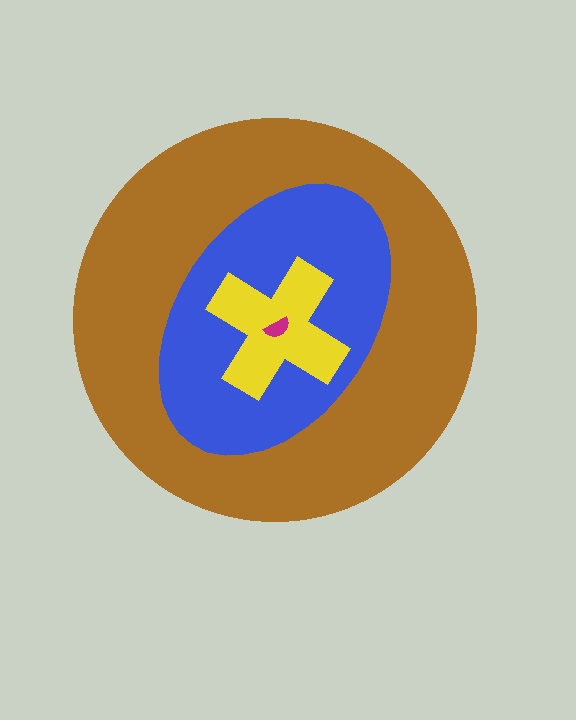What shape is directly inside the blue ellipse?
The yellow cross.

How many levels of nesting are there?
4.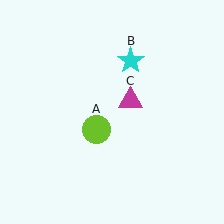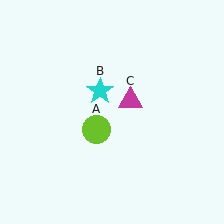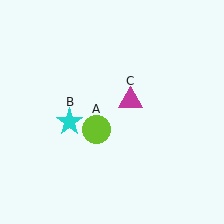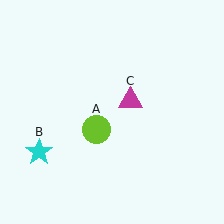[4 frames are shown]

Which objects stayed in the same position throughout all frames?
Lime circle (object A) and magenta triangle (object C) remained stationary.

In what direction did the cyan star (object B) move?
The cyan star (object B) moved down and to the left.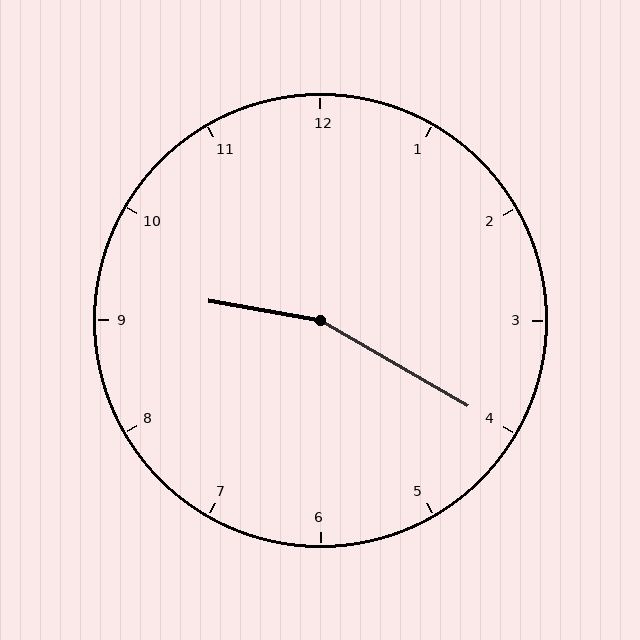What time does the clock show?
9:20.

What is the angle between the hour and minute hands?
Approximately 160 degrees.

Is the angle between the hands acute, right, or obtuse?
It is obtuse.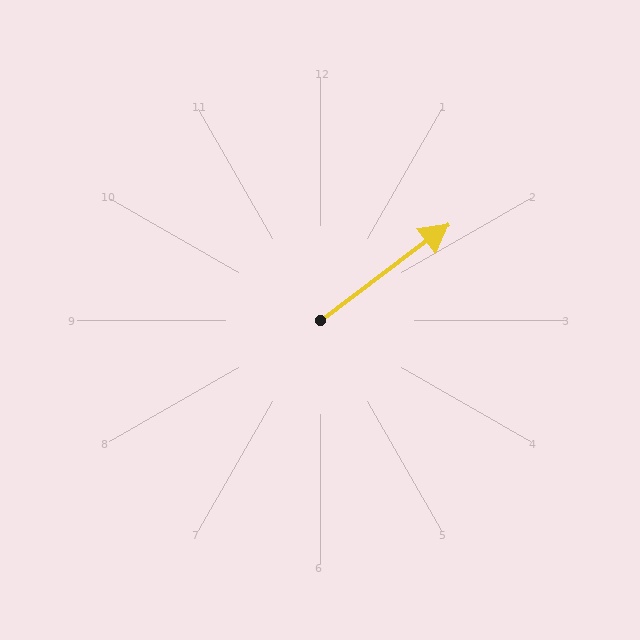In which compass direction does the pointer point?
Northeast.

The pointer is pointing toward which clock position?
Roughly 2 o'clock.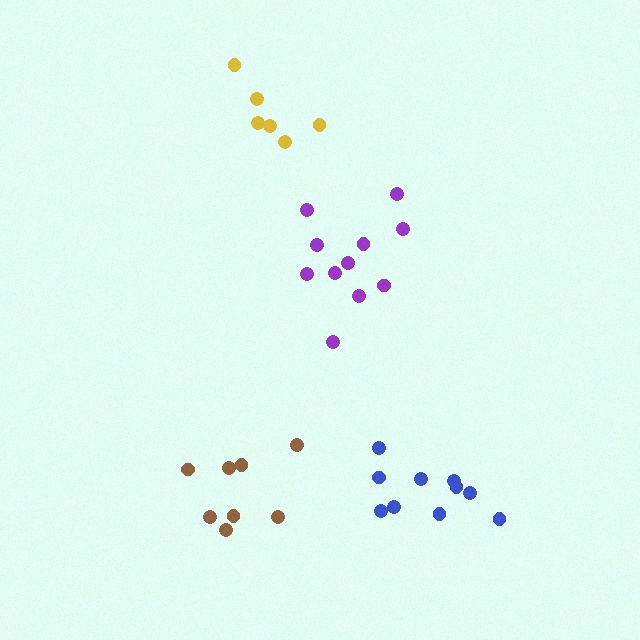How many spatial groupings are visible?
There are 4 spatial groupings.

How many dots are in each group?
Group 1: 11 dots, Group 2: 8 dots, Group 3: 10 dots, Group 4: 6 dots (35 total).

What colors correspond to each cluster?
The clusters are colored: purple, brown, blue, yellow.